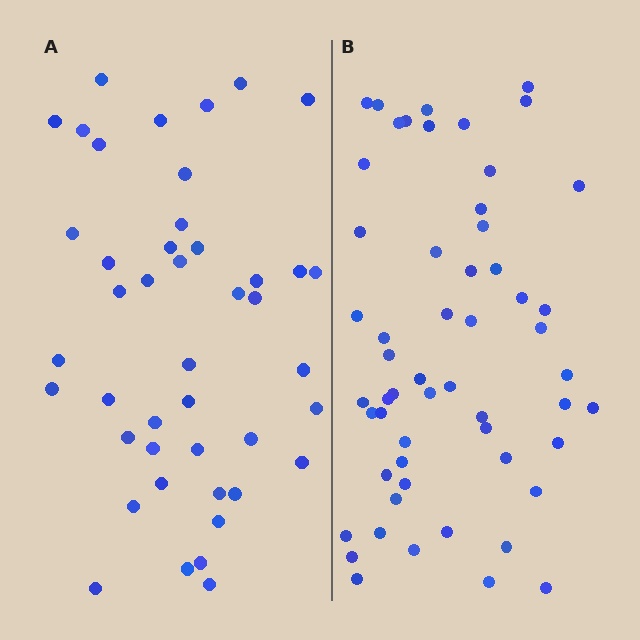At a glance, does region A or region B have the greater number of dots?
Region B (the right region) has more dots.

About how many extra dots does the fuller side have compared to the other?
Region B has roughly 12 or so more dots than region A.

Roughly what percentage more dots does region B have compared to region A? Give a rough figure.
About 25% more.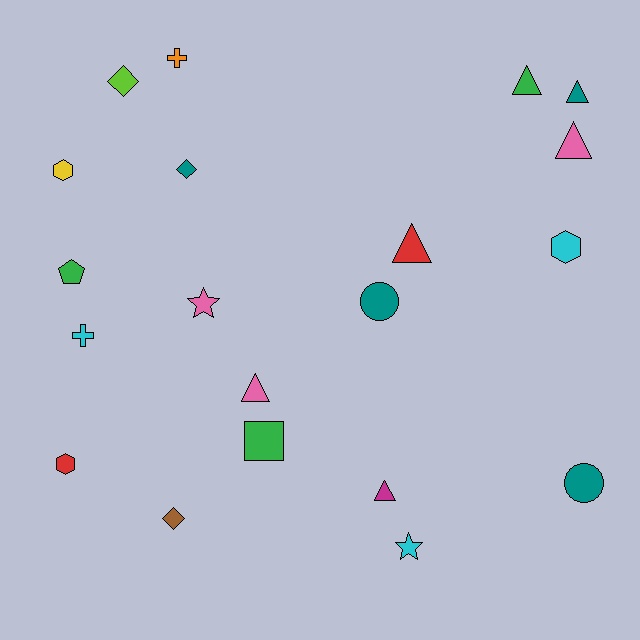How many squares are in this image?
There is 1 square.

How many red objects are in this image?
There are 2 red objects.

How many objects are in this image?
There are 20 objects.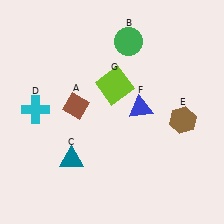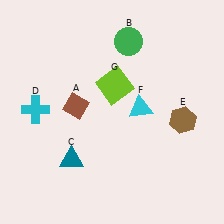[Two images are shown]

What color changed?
The triangle (F) changed from blue in Image 1 to cyan in Image 2.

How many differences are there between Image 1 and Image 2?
There is 1 difference between the two images.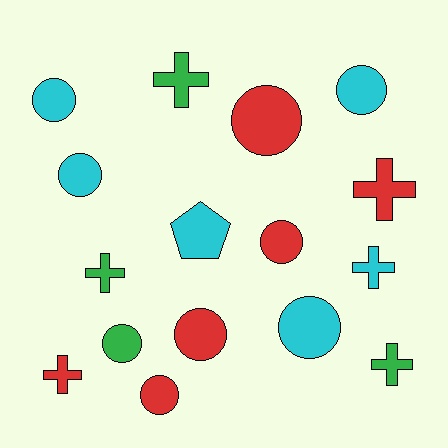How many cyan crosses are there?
There is 1 cyan cross.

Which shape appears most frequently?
Circle, with 9 objects.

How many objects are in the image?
There are 16 objects.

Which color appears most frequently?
Cyan, with 6 objects.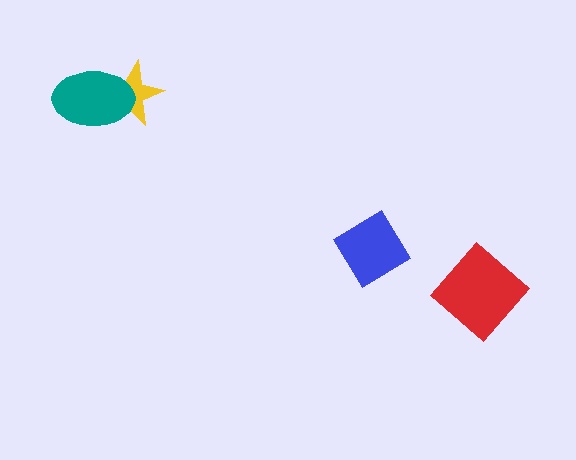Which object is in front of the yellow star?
The teal ellipse is in front of the yellow star.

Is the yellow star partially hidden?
Yes, it is partially covered by another shape.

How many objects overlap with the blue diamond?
0 objects overlap with the blue diamond.